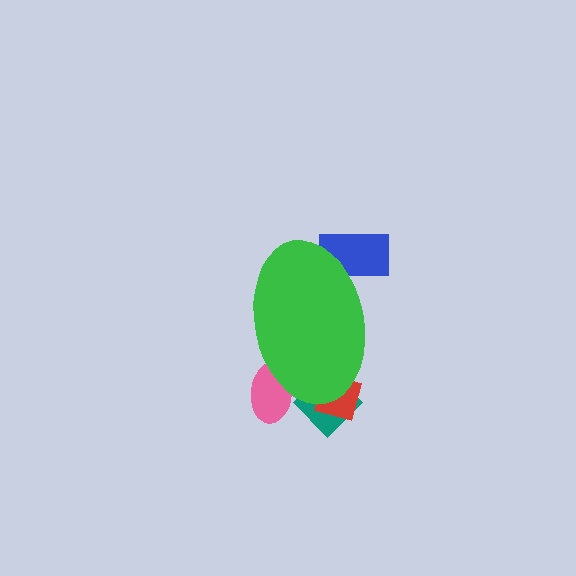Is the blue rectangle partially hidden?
Yes, the blue rectangle is partially hidden behind the green ellipse.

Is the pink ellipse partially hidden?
Yes, the pink ellipse is partially hidden behind the green ellipse.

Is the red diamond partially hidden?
Yes, the red diamond is partially hidden behind the green ellipse.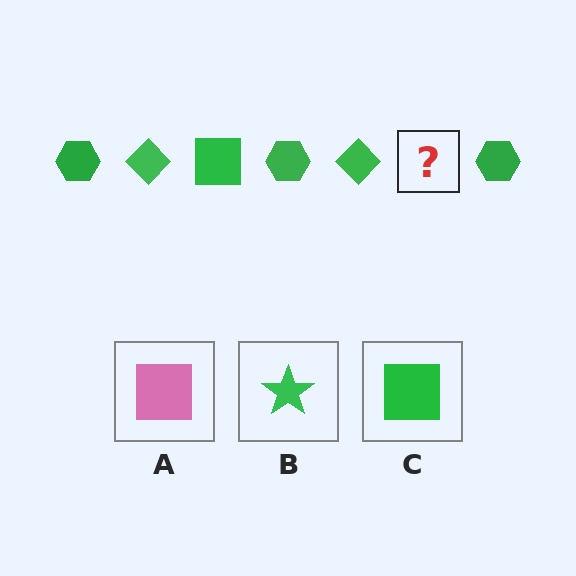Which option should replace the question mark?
Option C.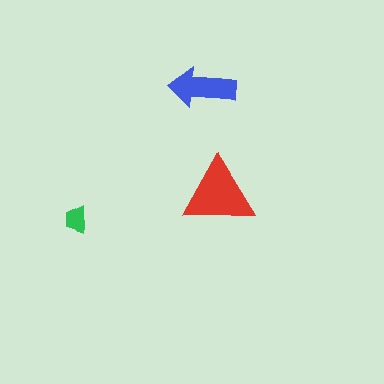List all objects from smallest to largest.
The green trapezoid, the blue arrow, the red triangle.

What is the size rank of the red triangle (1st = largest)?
1st.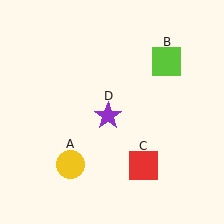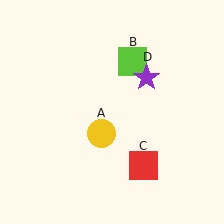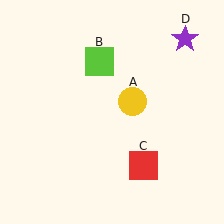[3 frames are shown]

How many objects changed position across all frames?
3 objects changed position: yellow circle (object A), lime square (object B), purple star (object D).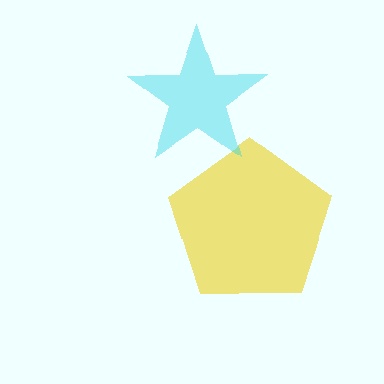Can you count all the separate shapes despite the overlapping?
Yes, there are 2 separate shapes.